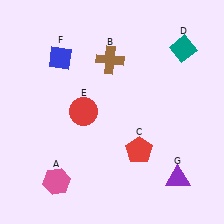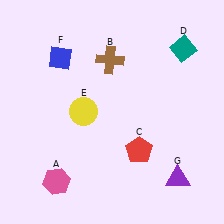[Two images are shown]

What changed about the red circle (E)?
In Image 1, E is red. In Image 2, it changed to yellow.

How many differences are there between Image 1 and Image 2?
There is 1 difference between the two images.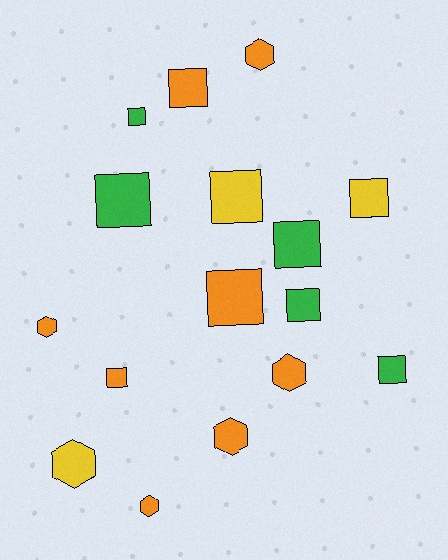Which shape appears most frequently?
Square, with 10 objects.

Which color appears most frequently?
Orange, with 8 objects.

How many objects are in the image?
There are 16 objects.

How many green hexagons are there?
There are no green hexagons.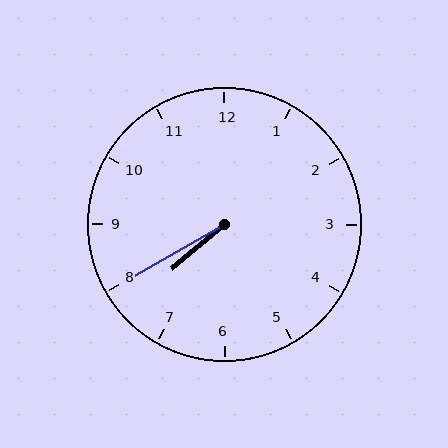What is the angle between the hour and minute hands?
Approximately 10 degrees.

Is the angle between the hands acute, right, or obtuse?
It is acute.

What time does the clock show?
7:40.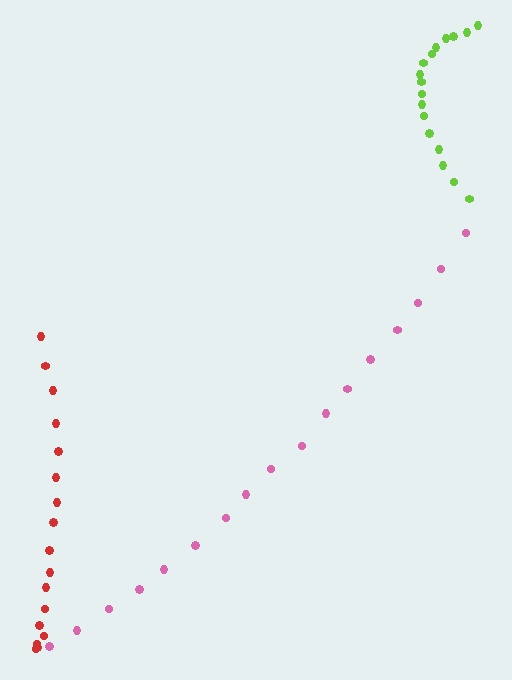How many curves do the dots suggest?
There are 3 distinct paths.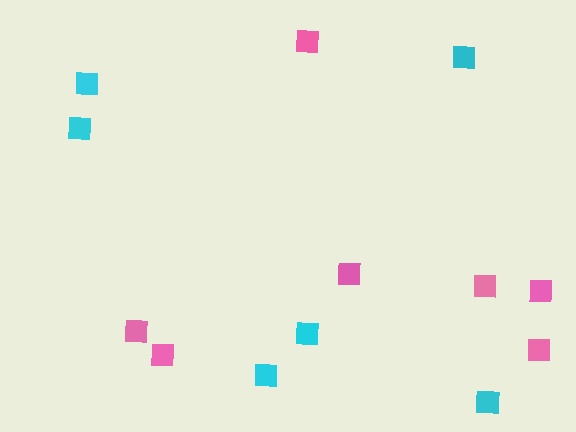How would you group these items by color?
There are 2 groups: one group of cyan squares (6) and one group of pink squares (7).